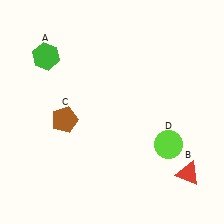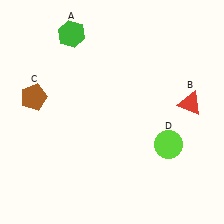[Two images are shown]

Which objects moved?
The objects that moved are: the green hexagon (A), the red triangle (B), the brown pentagon (C).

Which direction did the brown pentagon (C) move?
The brown pentagon (C) moved left.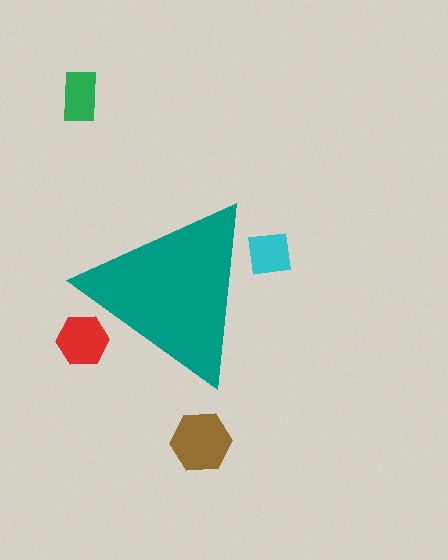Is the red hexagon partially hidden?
Yes, the red hexagon is partially hidden behind the teal triangle.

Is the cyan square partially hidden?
Yes, the cyan square is partially hidden behind the teal triangle.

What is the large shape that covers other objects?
A teal triangle.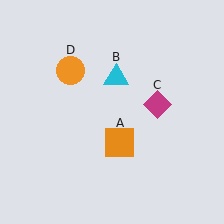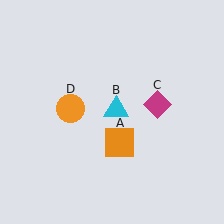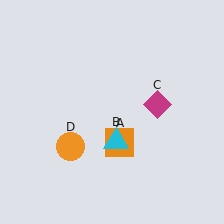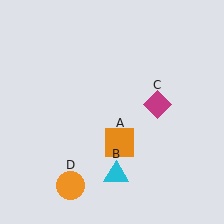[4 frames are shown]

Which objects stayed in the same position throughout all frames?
Orange square (object A) and magenta diamond (object C) remained stationary.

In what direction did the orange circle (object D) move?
The orange circle (object D) moved down.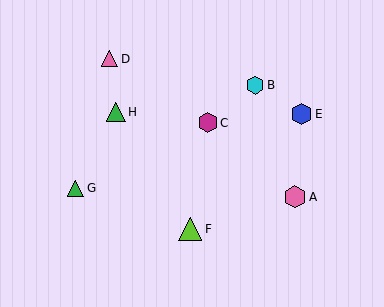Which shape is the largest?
The lime triangle (labeled F) is the largest.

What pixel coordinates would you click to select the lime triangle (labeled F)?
Click at (190, 229) to select the lime triangle F.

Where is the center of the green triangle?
The center of the green triangle is at (76, 188).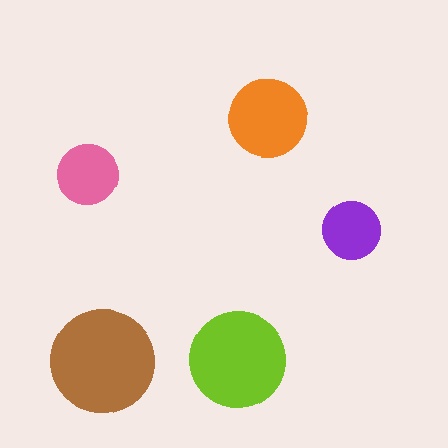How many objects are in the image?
There are 5 objects in the image.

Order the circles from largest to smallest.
the brown one, the lime one, the orange one, the pink one, the purple one.